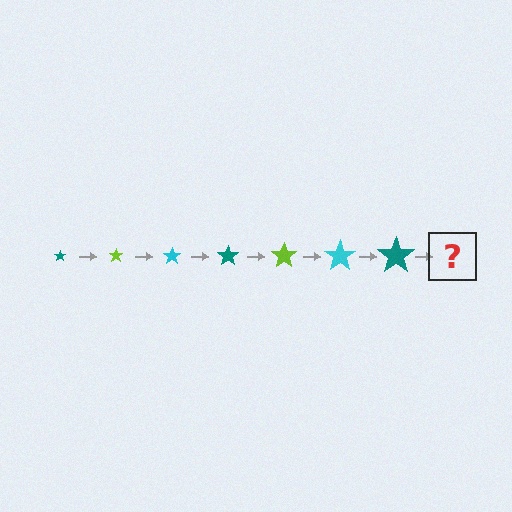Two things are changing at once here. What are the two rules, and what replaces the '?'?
The two rules are that the star grows larger each step and the color cycles through teal, lime, and cyan. The '?' should be a lime star, larger than the previous one.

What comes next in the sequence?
The next element should be a lime star, larger than the previous one.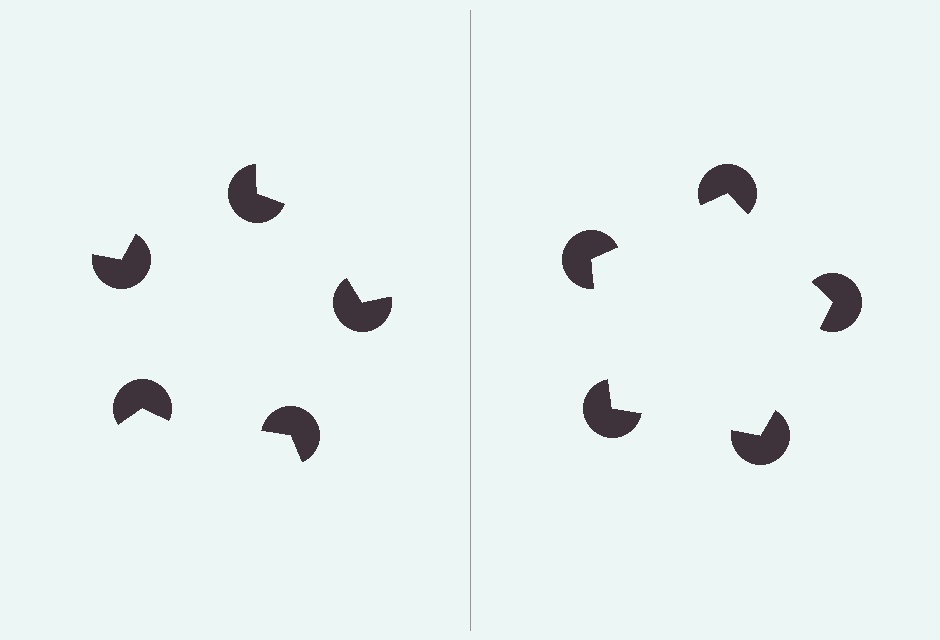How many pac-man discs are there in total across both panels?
10 — 5 on each side.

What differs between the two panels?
The pac-man discs are positioned identically on both sides; only the wedge orientations differ. On the right they align to a pentagon; on the left they are misaligned.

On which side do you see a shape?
An illusory pentagon appears on the right side. On the left side the wedge cuts are rotated, so no coherent shape forms.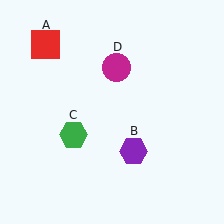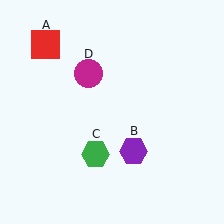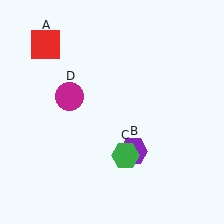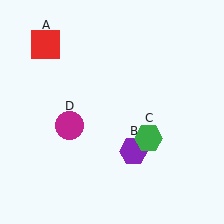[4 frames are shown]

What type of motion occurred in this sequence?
The green hexagon (object C), magenta circle (object D) rotated counterclockwise around the center of the scene.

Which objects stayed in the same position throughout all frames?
Red square (object A) and purple hexagon (object B) remained stationary.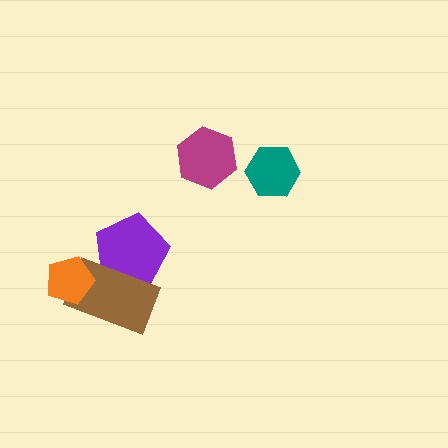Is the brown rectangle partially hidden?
Yes, it is partially covered by another shape.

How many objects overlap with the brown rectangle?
2 objects overlap with the brown rectangle.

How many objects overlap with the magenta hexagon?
0 objects overlap with the magenta hexagon.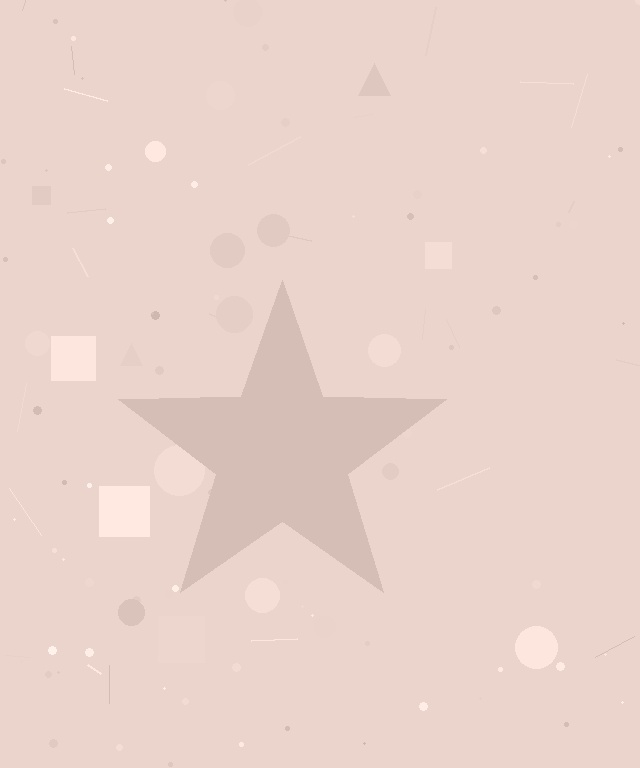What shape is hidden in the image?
A star is hidden in the image.